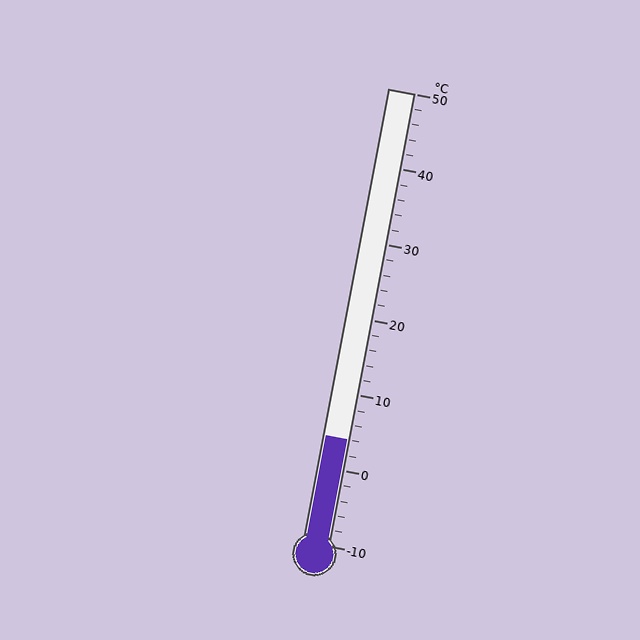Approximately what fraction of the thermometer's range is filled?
The thermometer is filled to approximately 25% of its range.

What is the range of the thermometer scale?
The thermometer scale ranges from -10°C to 50°C.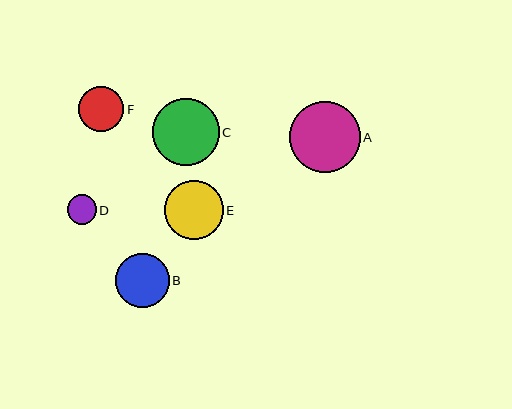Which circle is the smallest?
Circle D is the smallest with a size of approximately 29 pixels.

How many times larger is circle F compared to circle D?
Circle F is approximately 1.5 times the size of circle D.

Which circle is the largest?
Circle A is the largest with a size of approximately 71 pixels.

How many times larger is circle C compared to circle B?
Circle C is approximately 1.2 times the size of circle B.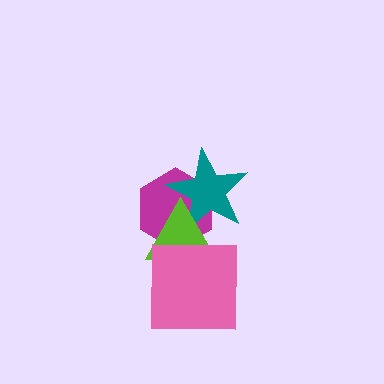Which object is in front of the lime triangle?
The pink square is in front of the lime triangle.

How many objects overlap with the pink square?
1 object overlaps with the pink square.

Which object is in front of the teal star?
The lime triangle is in front of the teal star.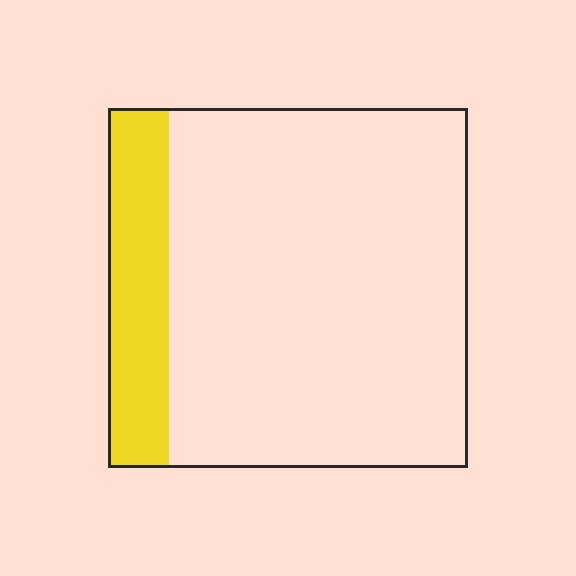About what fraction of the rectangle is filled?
About one sixth (1/6).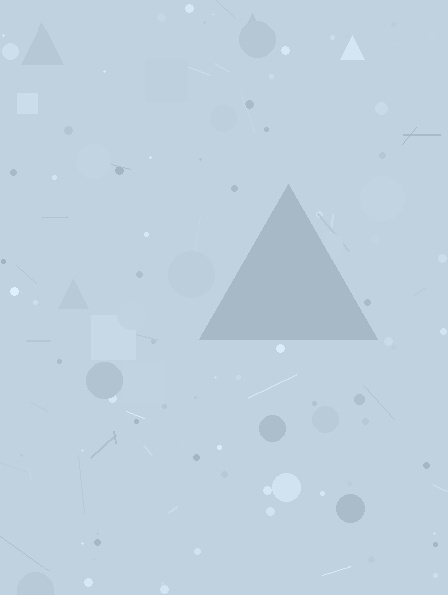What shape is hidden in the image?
A triangle is hidden in the image.